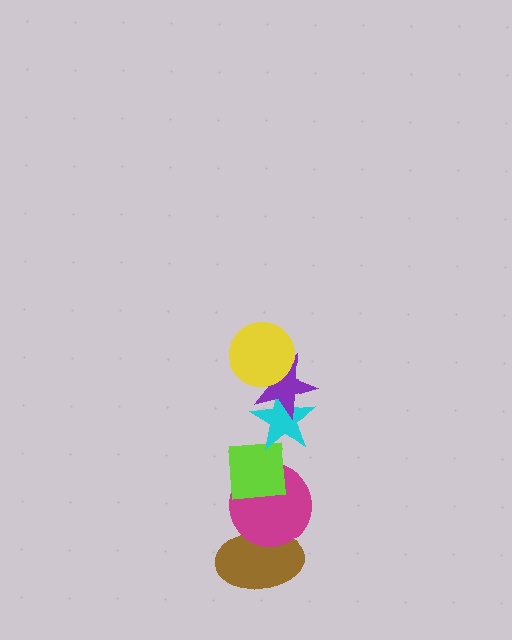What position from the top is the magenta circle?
The magenta circle is 5th from the top.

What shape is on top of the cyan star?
The purple star is on top of the cyan star.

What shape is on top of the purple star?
The yellow circle is on top of the purple star.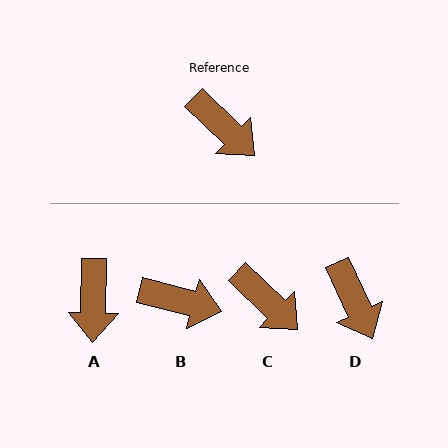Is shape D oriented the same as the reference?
No, it is off by about 21 degrees.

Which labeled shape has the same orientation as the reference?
C.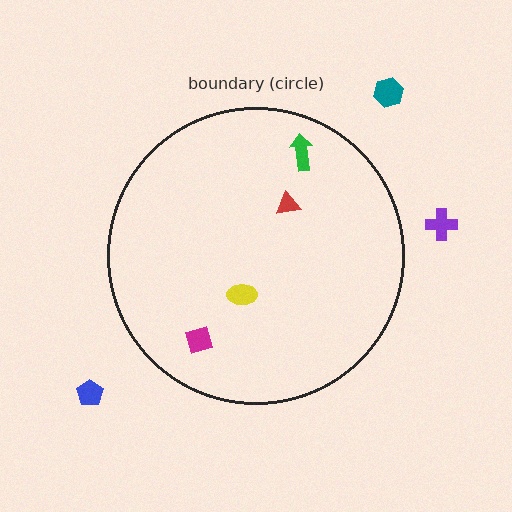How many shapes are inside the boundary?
4 inside, 3 outside.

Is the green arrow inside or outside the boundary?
Inside.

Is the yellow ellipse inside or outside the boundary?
Inside.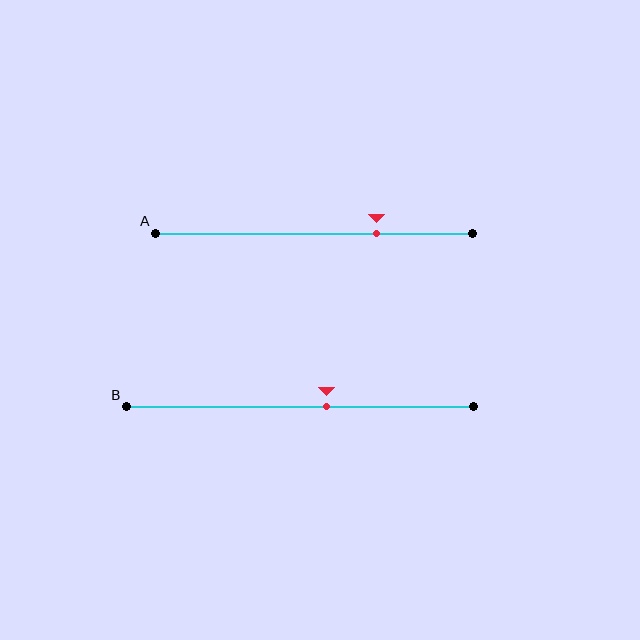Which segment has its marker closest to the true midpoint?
Segment B has its marker closest to the true midpoint.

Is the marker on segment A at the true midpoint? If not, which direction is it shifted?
No, the marker on segment A is shifted to the right by about 20% of the segment length.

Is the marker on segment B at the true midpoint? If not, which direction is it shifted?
No, the marker on segment B is shifted to the right by about 8% of the segment length.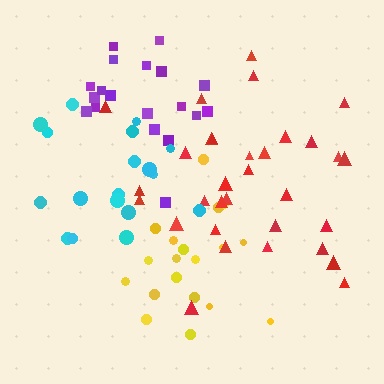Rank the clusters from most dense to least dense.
purple, yellow, cyan, red.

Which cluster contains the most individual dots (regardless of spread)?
Red (32).